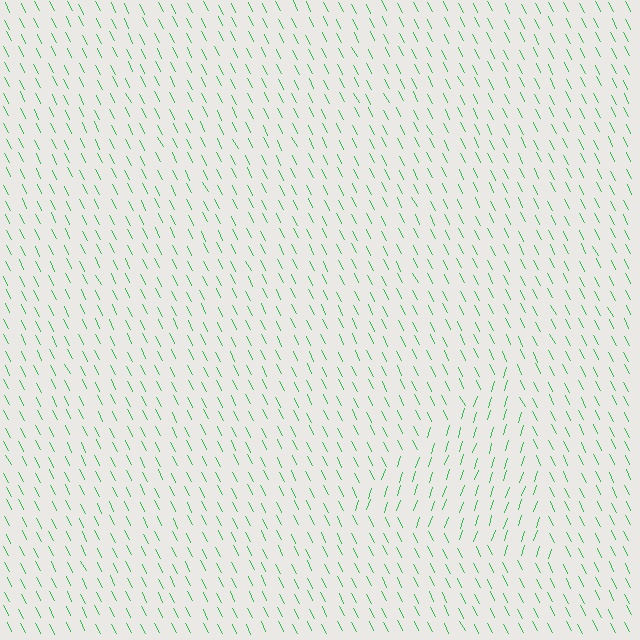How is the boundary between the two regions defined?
The boundary is defined purely by a change in line orientation (approximately 45 degrees difference). All lines are the same color and thickness.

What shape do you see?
I see a triangle.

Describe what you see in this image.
The image is filled with small green line segments. A triangle region in the image has lines oriented differently from the surrounding lines, creating a visible texture boundary.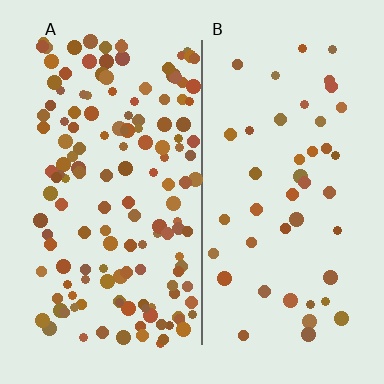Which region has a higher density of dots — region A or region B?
A (the left).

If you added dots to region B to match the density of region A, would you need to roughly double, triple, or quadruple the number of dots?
Approximately triple.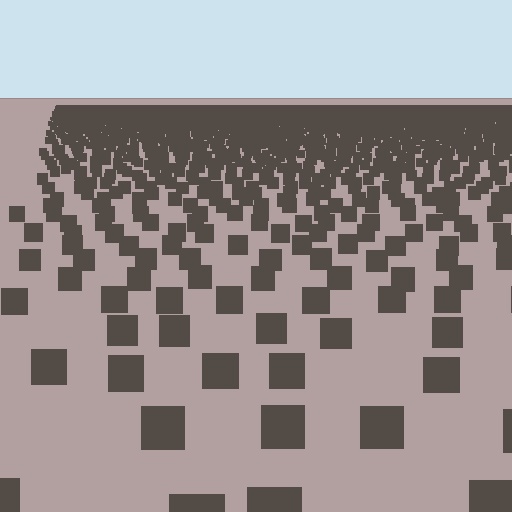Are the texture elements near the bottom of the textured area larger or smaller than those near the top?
Larger. Near the bottom, elements are closer to the viewer and appear at a bigger on-screen size.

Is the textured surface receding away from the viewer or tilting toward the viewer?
The surface is receding away from the viewer. Texture elements get smaller and denser toward the top.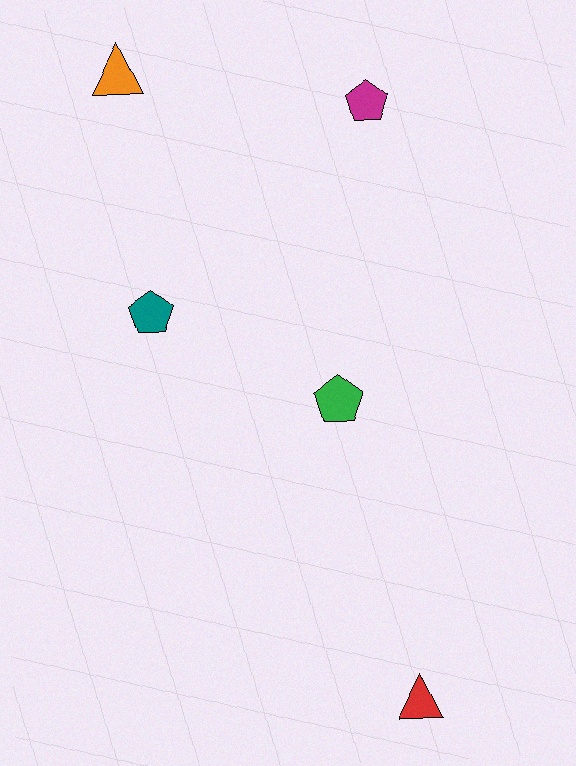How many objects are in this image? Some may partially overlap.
There are 5 objects.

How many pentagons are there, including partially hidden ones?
There are 3 pentagons.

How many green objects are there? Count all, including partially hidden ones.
There is 1 green object.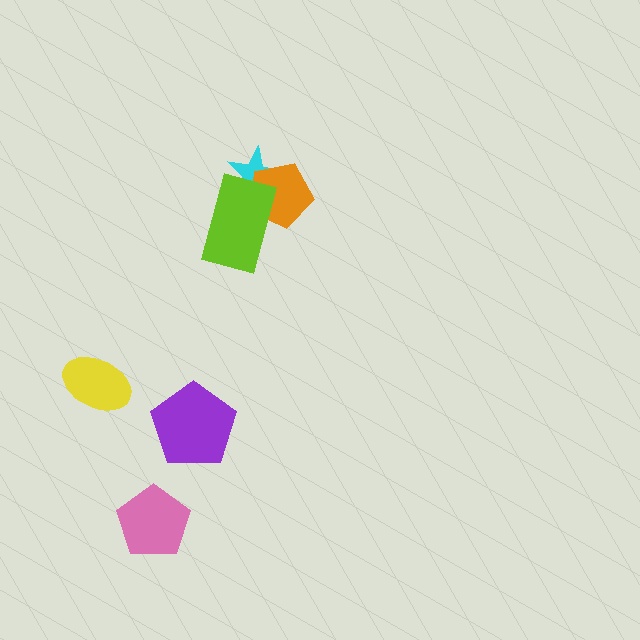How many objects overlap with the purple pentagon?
0 objects overlap with the purple pentagon.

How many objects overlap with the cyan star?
2 objects overlap with the cyan star.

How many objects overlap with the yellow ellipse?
0 objects overlap with the yellow ellipse.